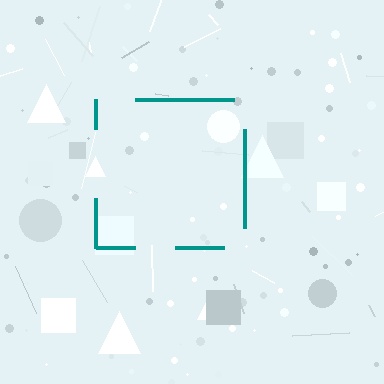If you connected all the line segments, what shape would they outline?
They would outline a square.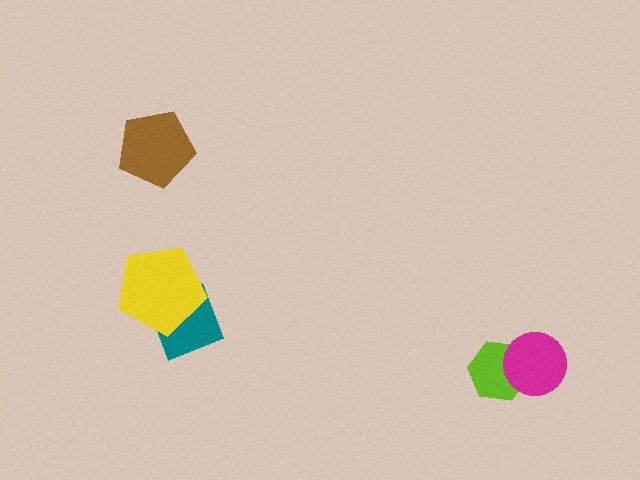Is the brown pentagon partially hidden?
No, no other shape covers it.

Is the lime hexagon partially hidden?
Yes, it is partially covered by another shape.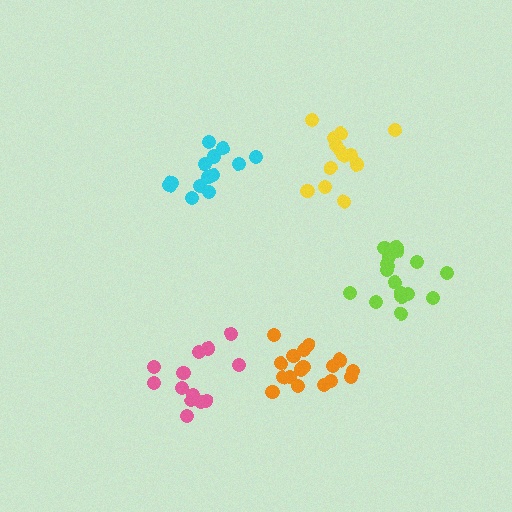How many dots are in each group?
Group 1: 13 dots, Group 2: 13 dots, Group 3: 17 dots, Group 4: 17 dots, Group 5: 13 dots (73 total).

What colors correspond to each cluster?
The clusters are colored: cyan, pink, lime, orange, yellow.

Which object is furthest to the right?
The lime cluster is rightmost.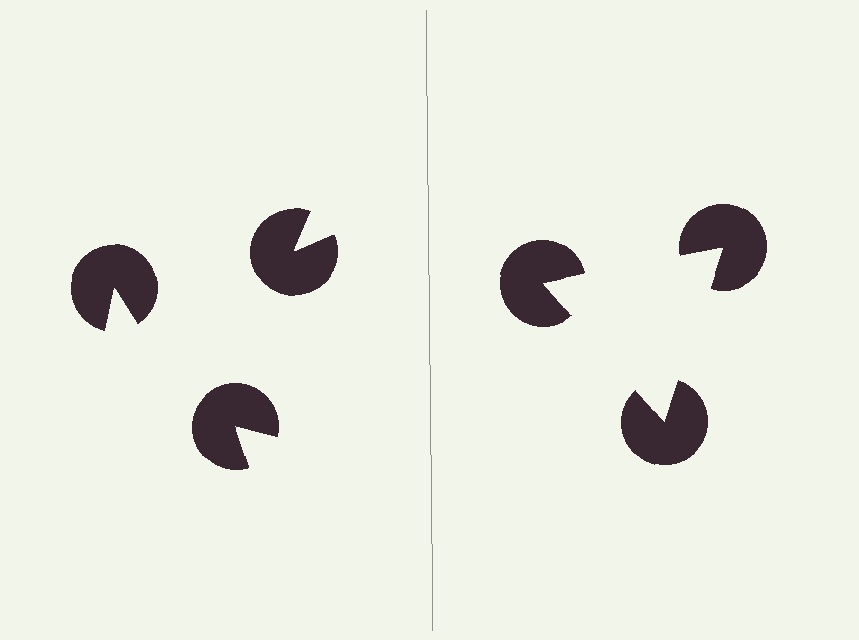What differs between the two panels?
The pac-man discs are positioned identically on both sides; only the wedge orientations differ. On the right they align to a triangle; on the left they are misaligned.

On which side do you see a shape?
An illusory triangle appears on the right side. On the left side the wedge cuts are rotated, so no coherent shape forms.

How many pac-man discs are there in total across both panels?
6 — 3 on each side.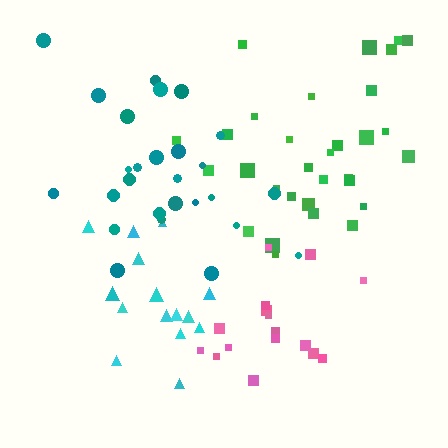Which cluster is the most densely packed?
Cyan.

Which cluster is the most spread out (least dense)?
Teal.